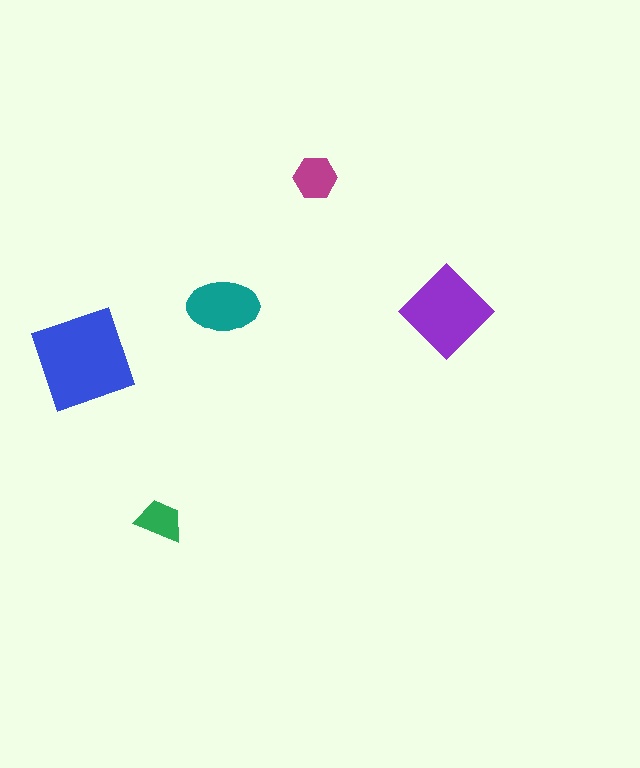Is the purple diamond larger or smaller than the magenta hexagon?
Larger.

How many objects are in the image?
There are 5 objects in the image.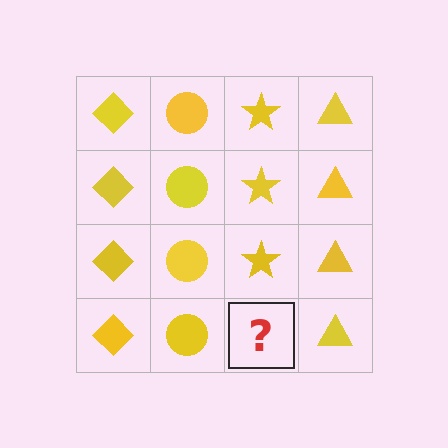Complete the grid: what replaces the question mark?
The question mark should be replaced with a yellow star.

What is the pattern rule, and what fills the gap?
The rule is that each column has a consistent shape. The gap should be filled with a yellow star.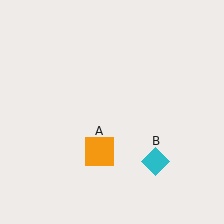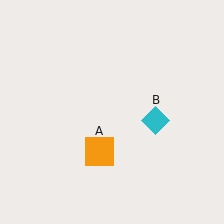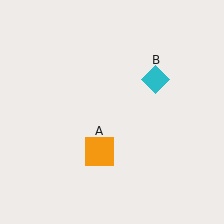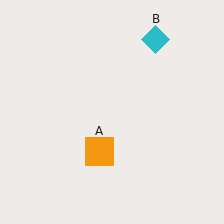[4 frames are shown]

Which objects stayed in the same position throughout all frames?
Orange square (object A) remained stationary.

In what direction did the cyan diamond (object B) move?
The cyan diamond (object B) moved up.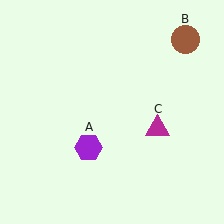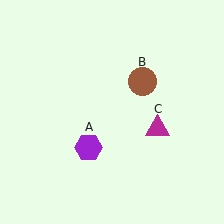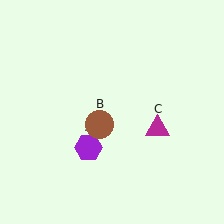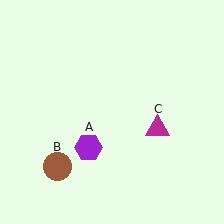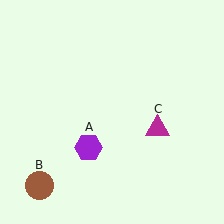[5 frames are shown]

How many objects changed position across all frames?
1 object changed position: brown circle (object B).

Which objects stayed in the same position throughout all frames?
Purple hexagon (object A) and magenta triangle (object C) remained stationary.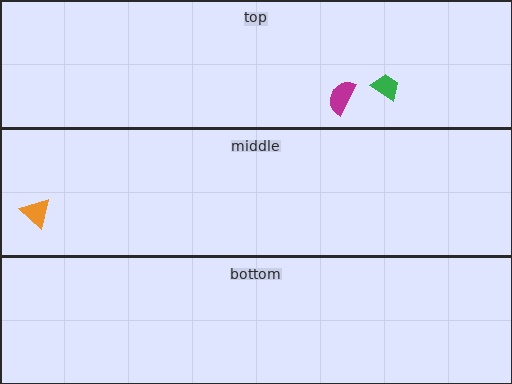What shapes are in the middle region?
The orange triangle.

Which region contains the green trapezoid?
The top region.